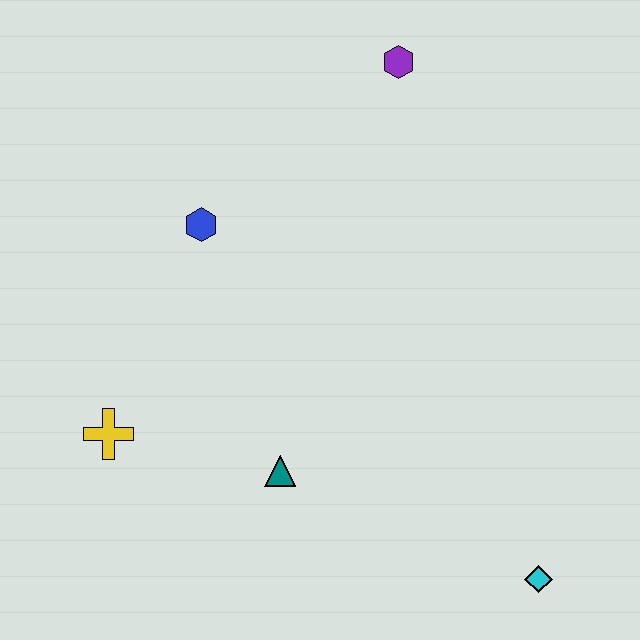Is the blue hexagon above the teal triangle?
Yes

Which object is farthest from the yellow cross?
The purple hexagon is farthest from the yellow cross.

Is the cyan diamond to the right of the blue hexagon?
Yes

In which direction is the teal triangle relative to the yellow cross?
The teal triangle is to the right of the yellow cross.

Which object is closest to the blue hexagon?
The yellow cross is closest to the blue hexagon.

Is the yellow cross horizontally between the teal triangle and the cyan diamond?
No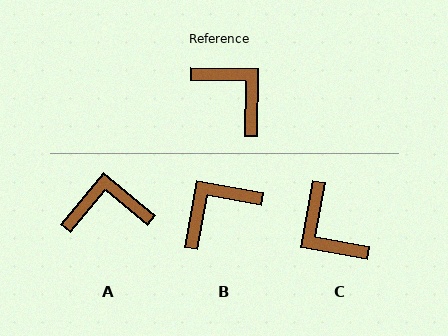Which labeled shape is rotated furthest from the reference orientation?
C, about 171 degrees away.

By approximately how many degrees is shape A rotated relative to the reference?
Approximately 52 degrees counter-clockwise.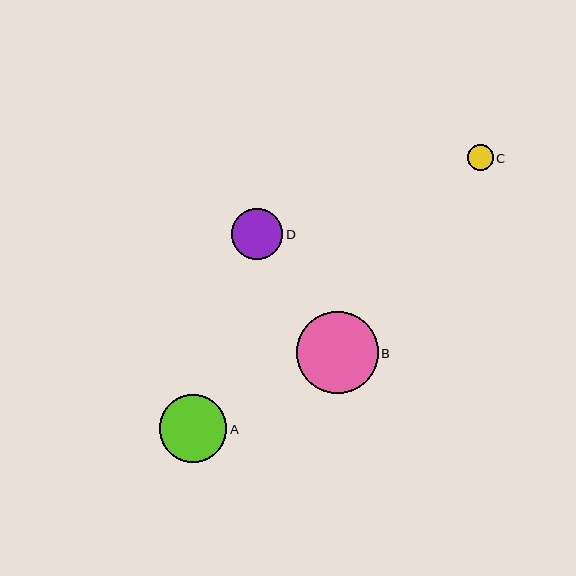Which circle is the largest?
Circle B is the largest with a size of approximately 82 pixels.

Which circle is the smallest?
Circle C is the smallest with a size of approximately 26 pixels.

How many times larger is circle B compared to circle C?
Circle B is approximately 3.2 times the size of circle C.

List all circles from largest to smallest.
From largest to smallest: B, A, D, C.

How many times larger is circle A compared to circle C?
Circle A is approximately 2.7 times the size of circle C.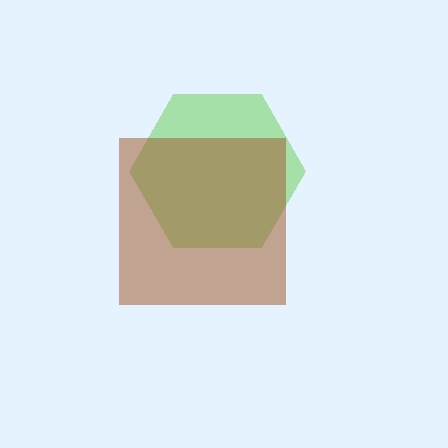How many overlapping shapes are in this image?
There are 2 overlapping shapes in the image.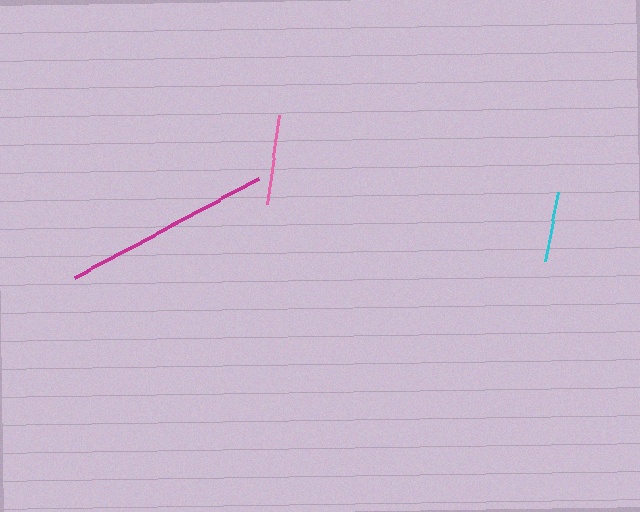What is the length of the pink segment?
The pink segment is approximately 90 pixels long.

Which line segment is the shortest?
The cyan line is the shortest at approximately 69 pixels.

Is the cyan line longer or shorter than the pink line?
The pink line is longer than the cyan line.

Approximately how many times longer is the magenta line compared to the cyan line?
The magenta line is approximately 3.0 times the length of the cyan line.